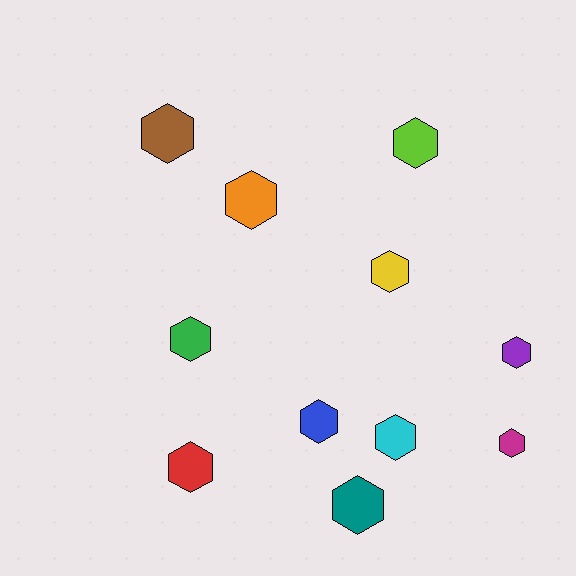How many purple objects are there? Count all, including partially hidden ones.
There is 1 purple object.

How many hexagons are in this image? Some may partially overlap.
There are 11 hexagons.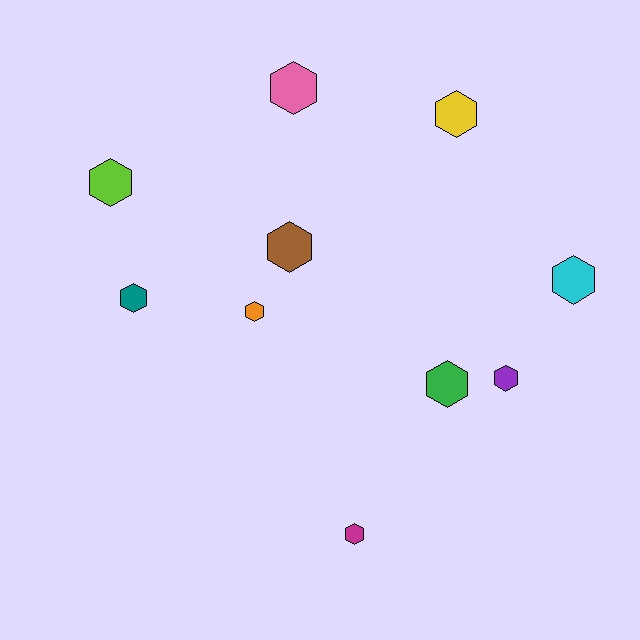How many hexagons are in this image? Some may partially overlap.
There are 10 hexagons.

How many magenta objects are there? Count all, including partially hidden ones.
There is 1 magenta object.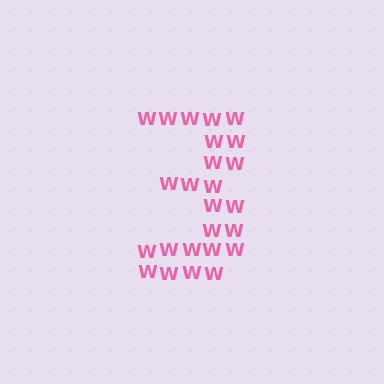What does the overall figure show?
The overall figure shows the digit 3.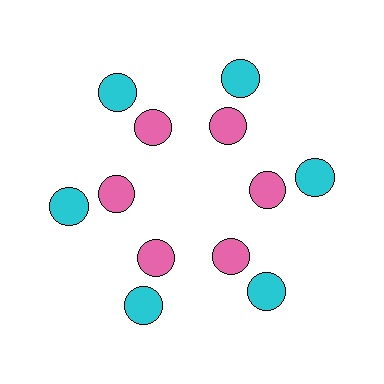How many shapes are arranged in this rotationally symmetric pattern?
There are 12 shapes, arranged in 6 groups of 2.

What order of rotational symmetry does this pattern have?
This pattern has 6-fold rotational symmetry.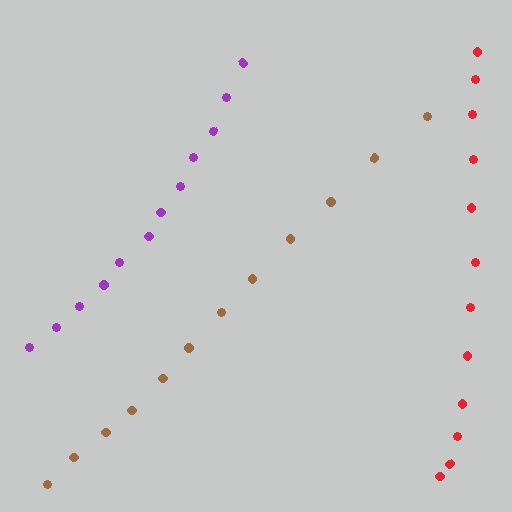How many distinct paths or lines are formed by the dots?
There are 3 distinct paths.